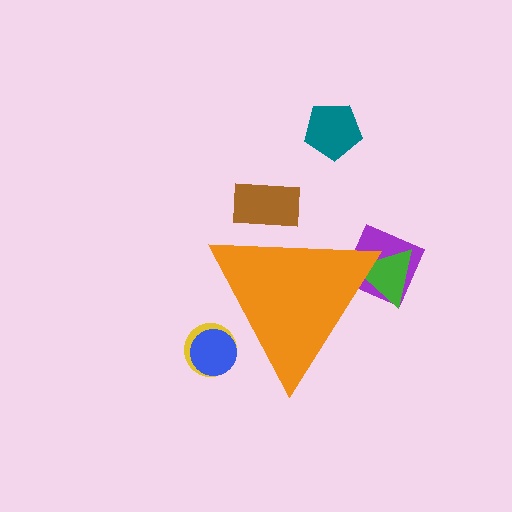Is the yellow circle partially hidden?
Yes, the yellow circle is partially hidden behind the orange triangle.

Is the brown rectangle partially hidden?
Yes, the brown rectangle is partially hidden behind the orange triangle.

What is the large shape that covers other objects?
An orange triangle.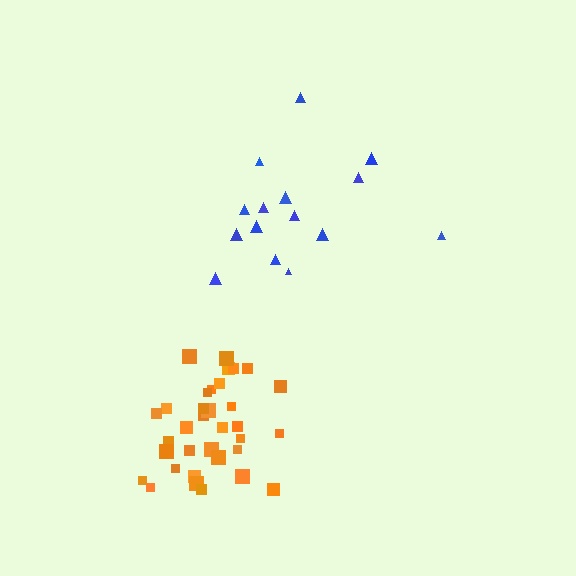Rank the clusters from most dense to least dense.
orange, blue.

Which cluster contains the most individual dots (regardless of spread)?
Orange (34).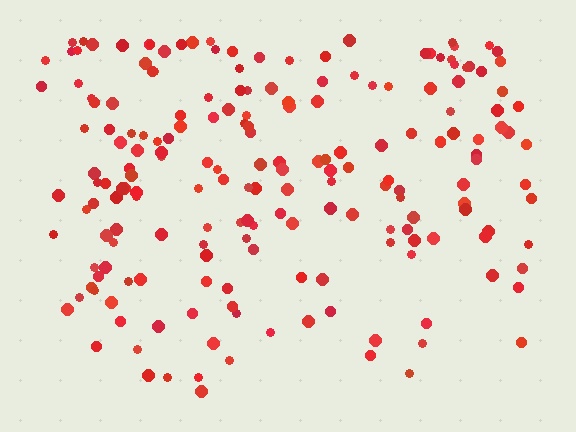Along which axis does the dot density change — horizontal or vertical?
Vertical.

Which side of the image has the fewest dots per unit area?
The bottom.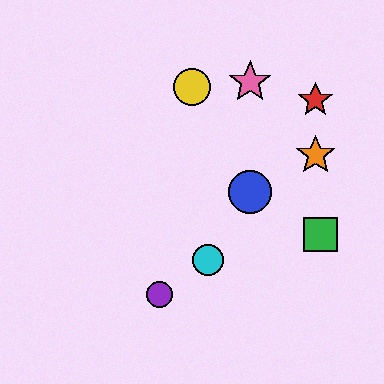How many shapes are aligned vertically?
2 shapes (the blue circle, the pink star) are aligned vertically.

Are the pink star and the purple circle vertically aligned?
No, the pink star is at x≈250 and the purple circle is at x≈160.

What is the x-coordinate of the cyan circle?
The cyan circle is at x≈208.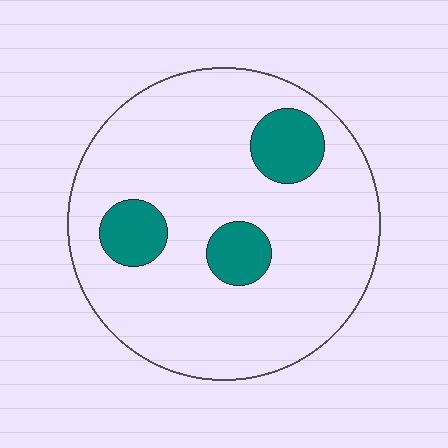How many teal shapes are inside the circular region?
3.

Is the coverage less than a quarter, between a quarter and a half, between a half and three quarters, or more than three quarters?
Less than a quarter.